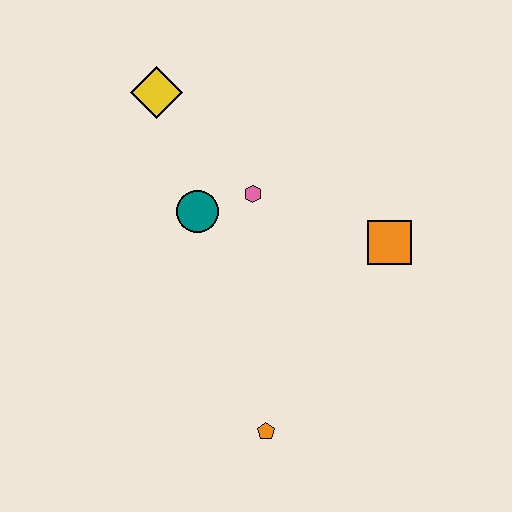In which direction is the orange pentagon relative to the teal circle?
The orange pentagon is below the teal circle.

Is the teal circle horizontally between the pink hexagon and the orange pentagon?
No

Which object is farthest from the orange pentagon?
The yellow diamond is farthest from the orange pentagon.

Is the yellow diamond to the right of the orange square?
No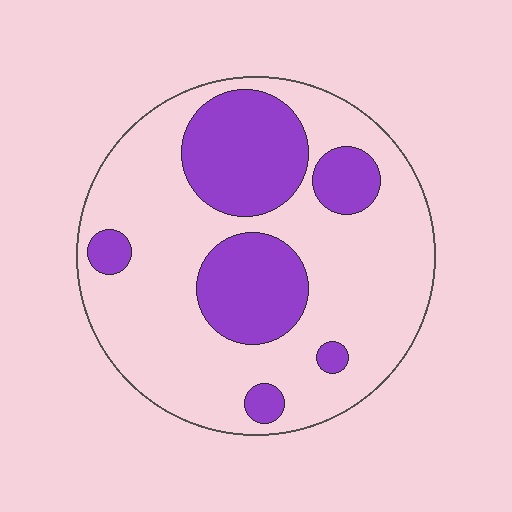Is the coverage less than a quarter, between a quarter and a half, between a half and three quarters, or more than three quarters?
Between a quarter and a half.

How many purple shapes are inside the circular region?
6.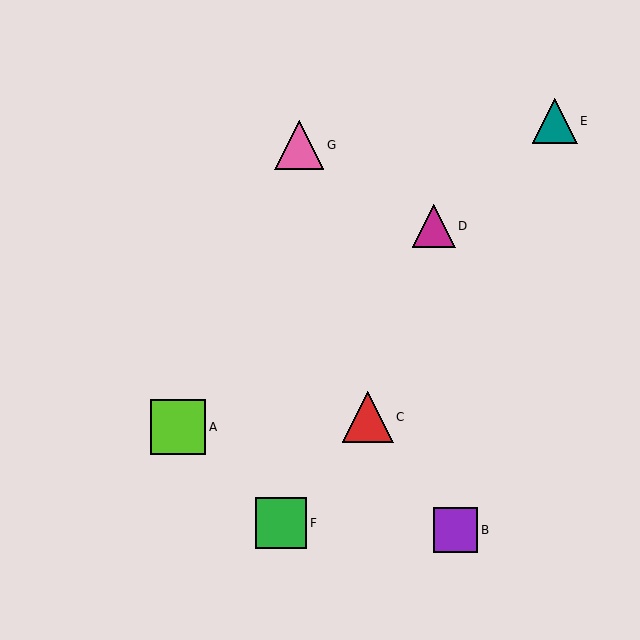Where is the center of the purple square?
The center of the purple square is at (455, 530).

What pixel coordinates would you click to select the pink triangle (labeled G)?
Click at (299, 145) to select the pink triangle G.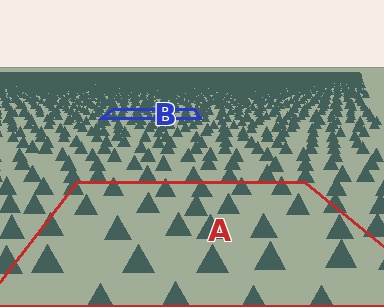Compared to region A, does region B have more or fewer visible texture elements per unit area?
Region B has more texture elements per unit area — they are packed more densely because it is farther away.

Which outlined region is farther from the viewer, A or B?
Region B is farther from the viewer — the texture elements inside it appear smaller and more densely packed.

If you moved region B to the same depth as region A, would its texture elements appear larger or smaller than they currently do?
They would appear larger. At a closer depth, the same texture elements are projected at a bigger on-screen size.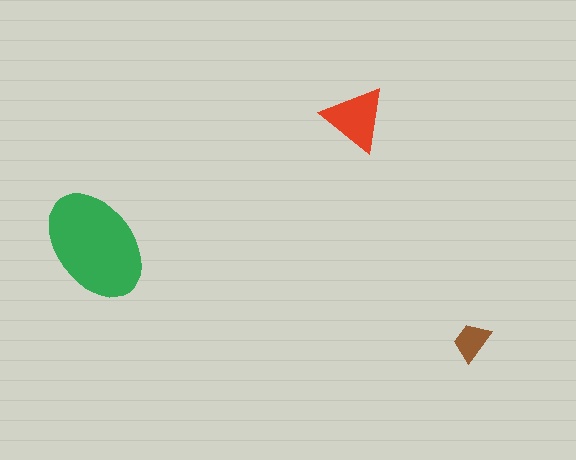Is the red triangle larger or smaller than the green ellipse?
Smaller.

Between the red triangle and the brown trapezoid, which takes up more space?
The red triangle.